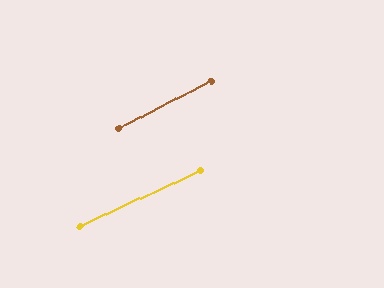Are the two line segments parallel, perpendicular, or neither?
Parallel — their directions differ by only 1.9°.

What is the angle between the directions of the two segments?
Approximately 2 degrees.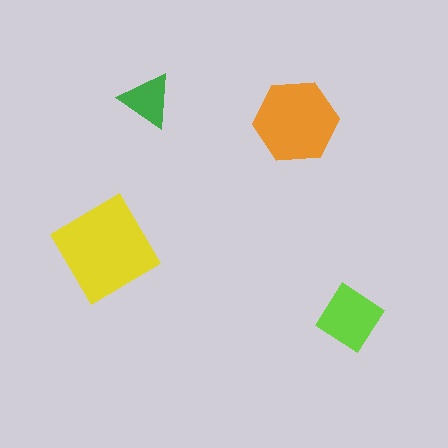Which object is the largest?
The yellow diamond.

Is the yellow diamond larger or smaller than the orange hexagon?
Larger.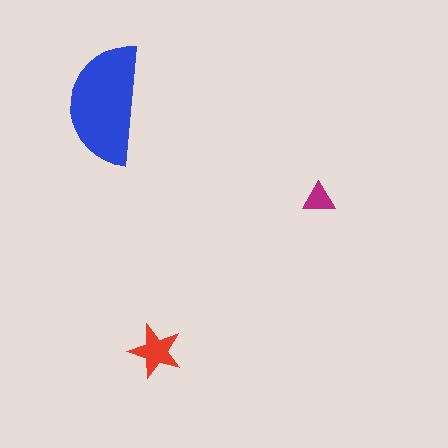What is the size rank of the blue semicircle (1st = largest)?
1st.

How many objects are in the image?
There are 3 objects in the image.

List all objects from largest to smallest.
The blue semicircle, the red star, the magenta triangle.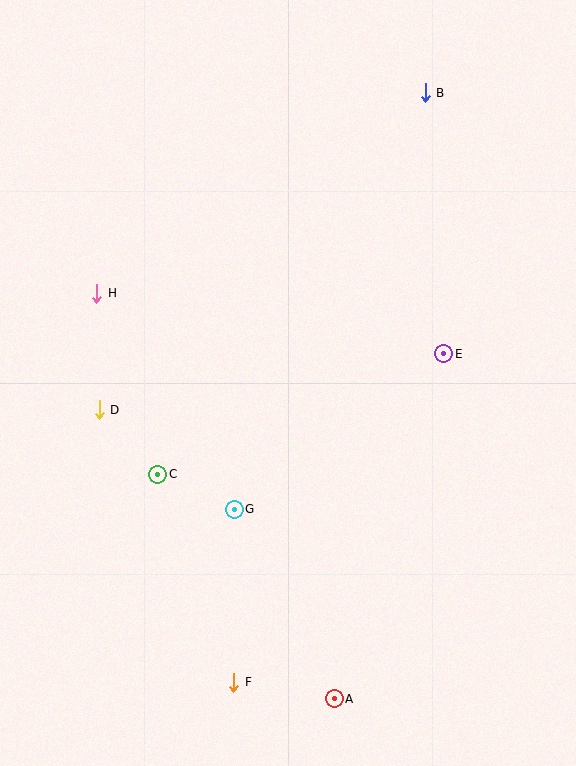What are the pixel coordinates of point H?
Point H is at (97, 293).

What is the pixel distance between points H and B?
The distance between H and B is 385 pixels.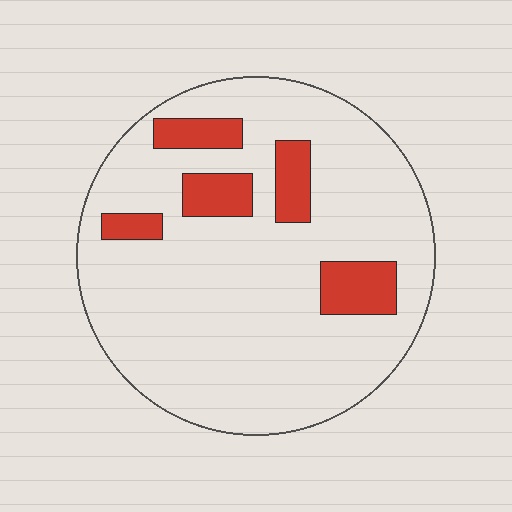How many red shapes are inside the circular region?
5.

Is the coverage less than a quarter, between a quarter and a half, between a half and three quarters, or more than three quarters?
Less than a quarter.